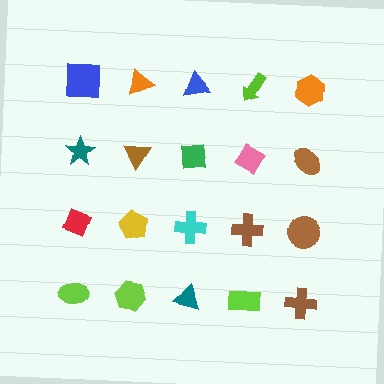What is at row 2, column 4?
A pink diamond.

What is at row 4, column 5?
A brown cross.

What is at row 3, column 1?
A red diamond.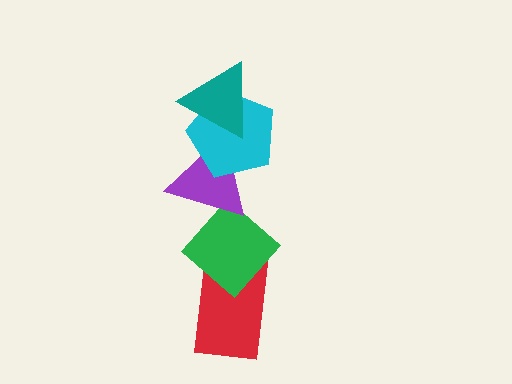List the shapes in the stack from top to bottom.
From top to bottom: the teal triangle, the cyan pentagon, the purple triangle, the green diamond, the red rectangle.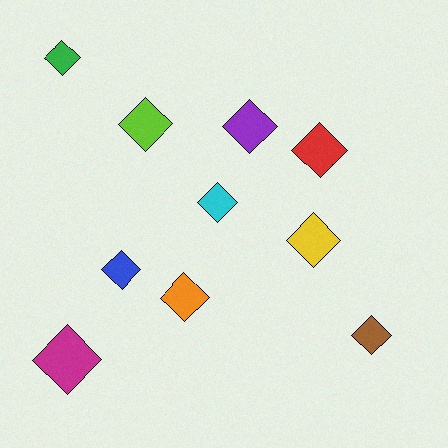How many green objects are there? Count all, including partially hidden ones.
There is 1 green object.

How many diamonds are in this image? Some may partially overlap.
There are 10 diamonds.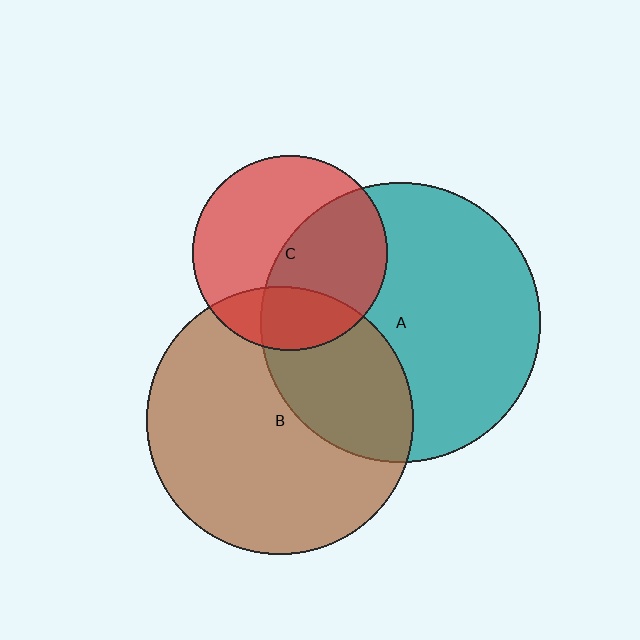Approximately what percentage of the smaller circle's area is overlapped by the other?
Approximately 35%.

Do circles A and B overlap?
Yes.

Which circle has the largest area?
Circle A (teal).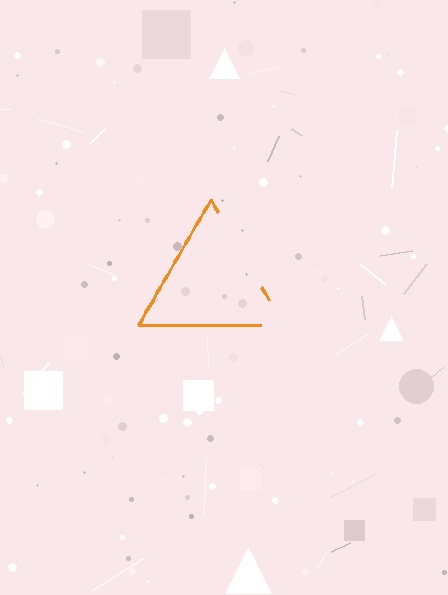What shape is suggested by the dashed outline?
The dashed outline suggests a triangle.